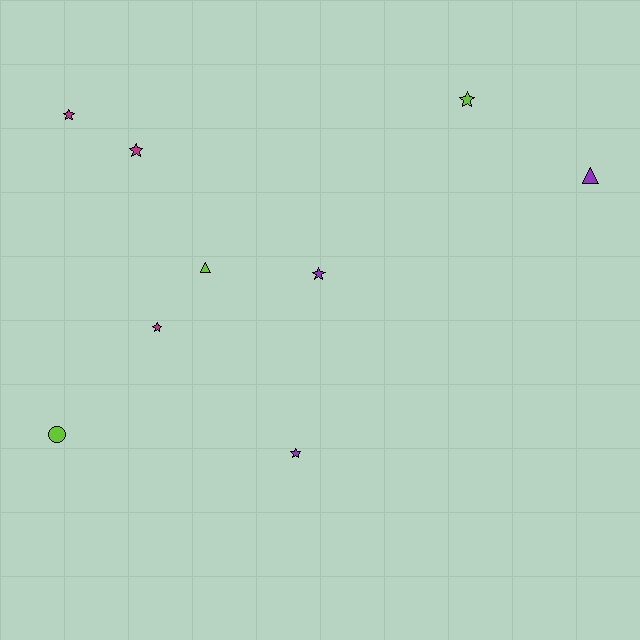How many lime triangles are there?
There is 1 lime triangle.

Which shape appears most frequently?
Star, with 6 objects.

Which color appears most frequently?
Magenta, with 3 objects.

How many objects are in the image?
There are 9 objects.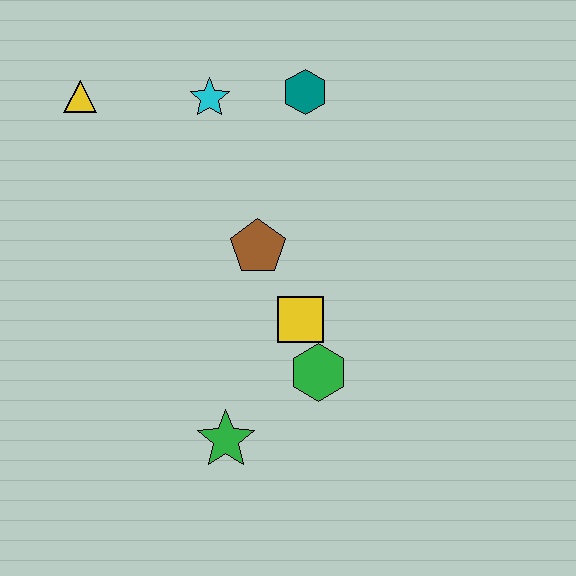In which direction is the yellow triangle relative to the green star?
The yellow triangle is above the green star.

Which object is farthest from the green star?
The yellow triangle is farthest from the green star.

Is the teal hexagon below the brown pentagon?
No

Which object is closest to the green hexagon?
The yellow square is closest to the green hexagon.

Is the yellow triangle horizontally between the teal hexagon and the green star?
No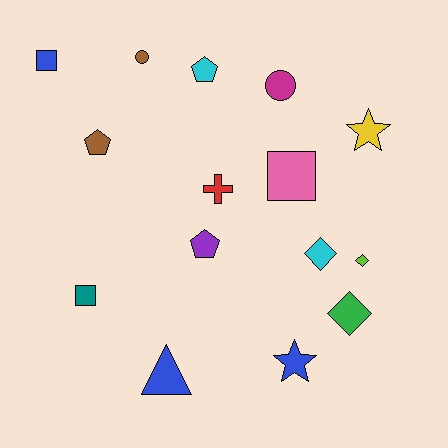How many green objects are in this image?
There is 1 green object.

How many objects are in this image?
There are 15 objects.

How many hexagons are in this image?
There are no hexagons.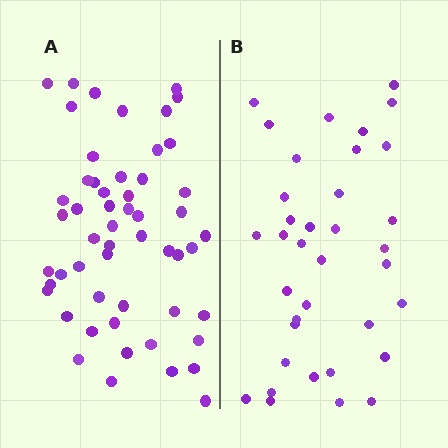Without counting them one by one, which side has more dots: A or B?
Region A (the left region) has more dots.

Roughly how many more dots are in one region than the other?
Region A has approximately 20 more dots than region B.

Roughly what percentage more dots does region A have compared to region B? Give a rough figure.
About 50% more.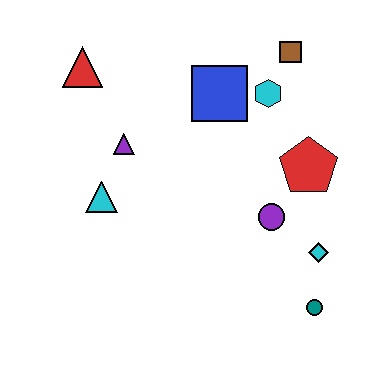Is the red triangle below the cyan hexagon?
No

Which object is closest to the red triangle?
The purple triangle is closest to the red triangle.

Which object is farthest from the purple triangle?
The teal circle is farthest from the purple triangle.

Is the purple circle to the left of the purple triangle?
No